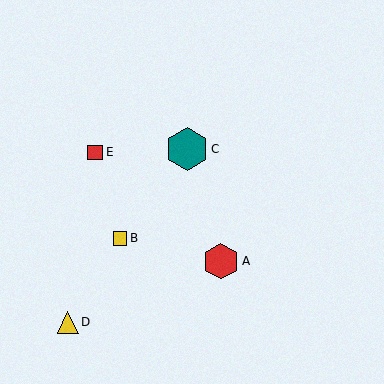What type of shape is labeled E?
Shape E is a red square.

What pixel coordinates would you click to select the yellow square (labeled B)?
Click at (120, 238) to select the yellow square B.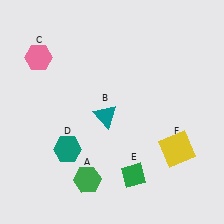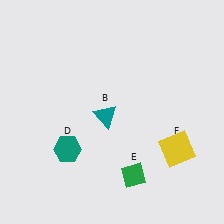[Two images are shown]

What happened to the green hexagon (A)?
The green hexagon (A) was removed in Image 2. It was in the bottom-left area of Image 1.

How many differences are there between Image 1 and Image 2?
There are 2 differences between the two images.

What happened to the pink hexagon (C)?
The pink hexagon (C) was removed in Image 2. It was in the top-left area of Image 1.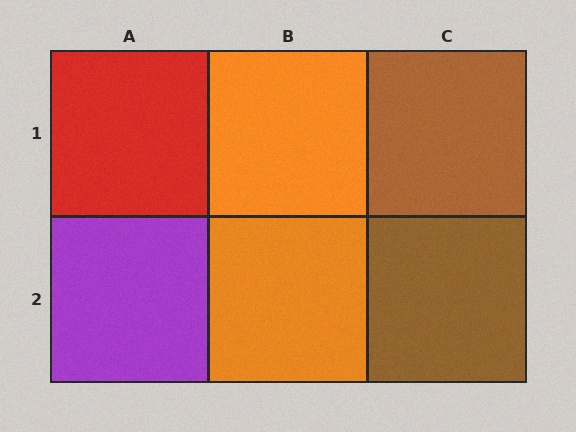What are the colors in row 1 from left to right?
Red, orange, brown.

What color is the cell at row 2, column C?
Brown.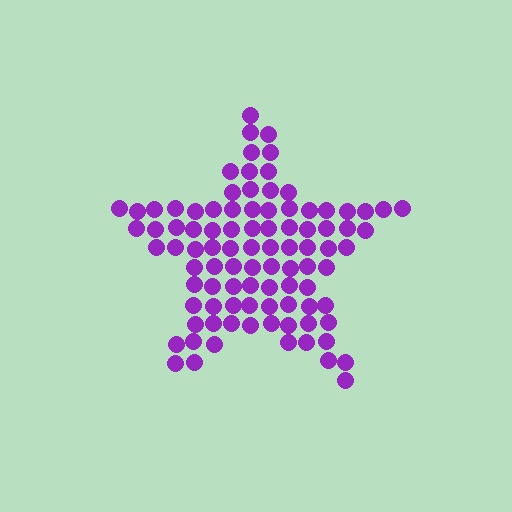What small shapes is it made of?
It is made of small circles.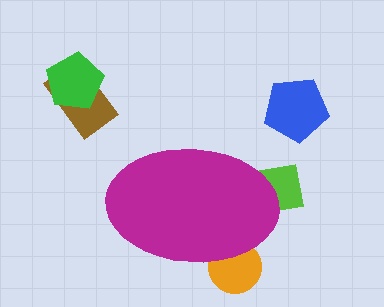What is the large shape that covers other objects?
A magenta ellipse.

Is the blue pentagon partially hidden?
No, the blue pentagon is fully visible.